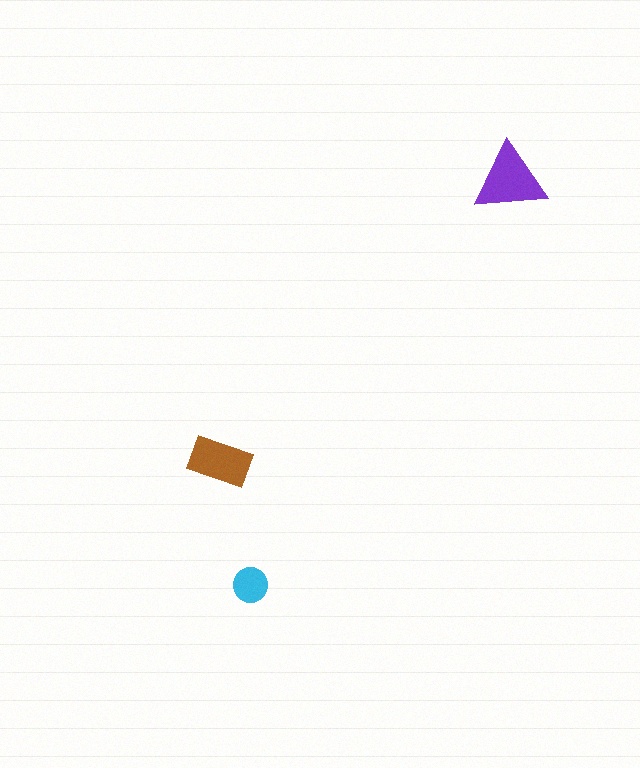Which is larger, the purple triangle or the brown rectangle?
The purple triangle.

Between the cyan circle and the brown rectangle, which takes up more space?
The brown rectangle.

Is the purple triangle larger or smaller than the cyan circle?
Larger.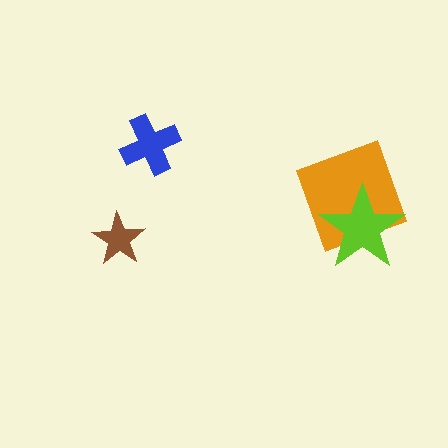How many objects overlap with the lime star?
1 object overlaps with the lime star.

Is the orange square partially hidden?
Yes, it is partially covered by another shape.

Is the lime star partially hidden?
No, no other shape covers it.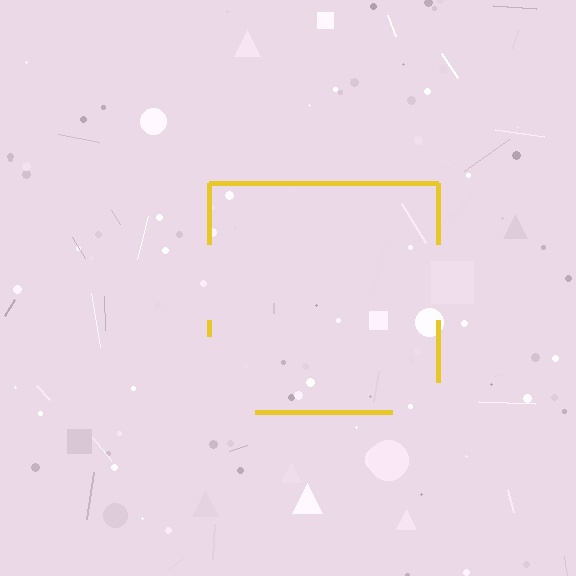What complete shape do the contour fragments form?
The contour fragments form a square.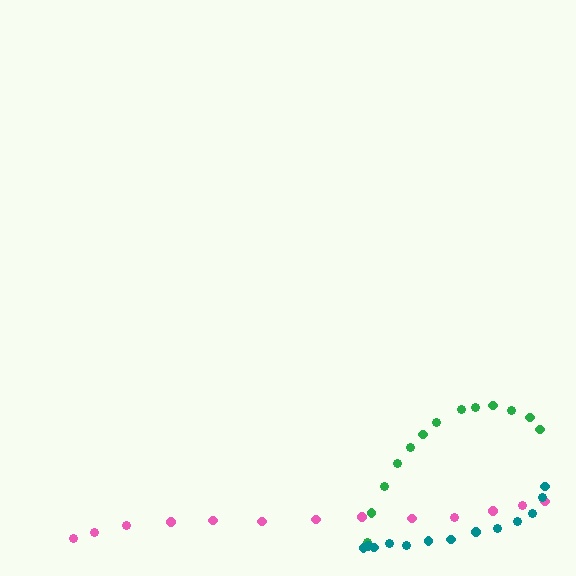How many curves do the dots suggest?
There are 3 distinct paths.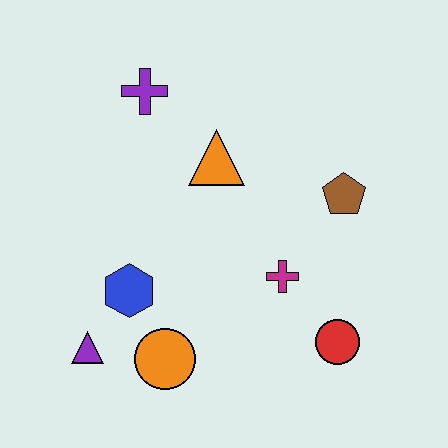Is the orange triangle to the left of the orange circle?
No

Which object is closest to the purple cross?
The orange triangle is closest to the purple cross.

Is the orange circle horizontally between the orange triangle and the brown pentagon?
No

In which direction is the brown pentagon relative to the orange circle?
The brown pentagon is to the right of the orange circle.